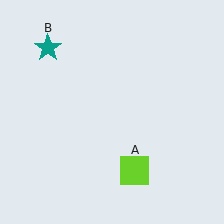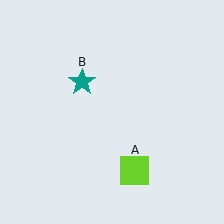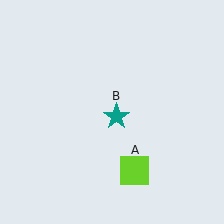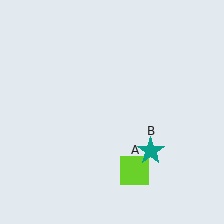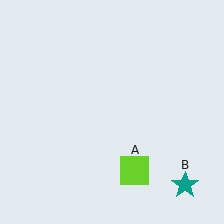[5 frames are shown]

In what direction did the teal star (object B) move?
The teal star (object B) moved down and to the right.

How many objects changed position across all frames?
1 object changed position: teal star (object B).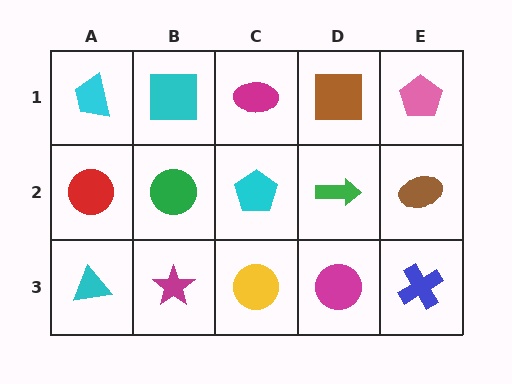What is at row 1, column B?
A cyan square.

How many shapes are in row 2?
5 shapes.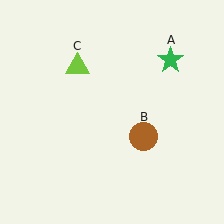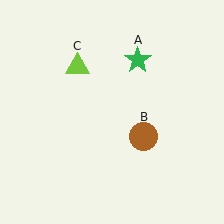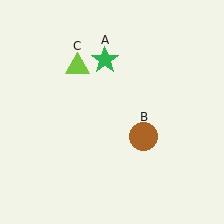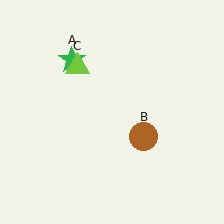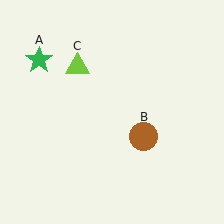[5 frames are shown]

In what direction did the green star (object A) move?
The green star (object A) moved left.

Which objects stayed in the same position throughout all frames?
Brown circle (object B) and lime triangle (object C) remained stationary.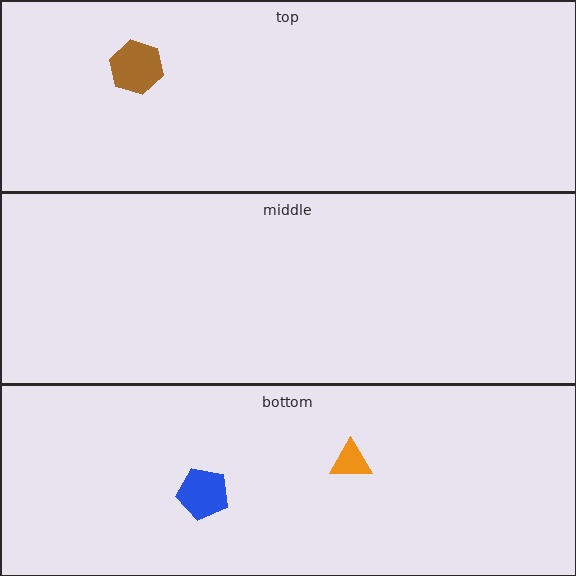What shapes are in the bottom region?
The blue pentagon, the orange triangle.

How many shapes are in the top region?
1.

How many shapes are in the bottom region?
2.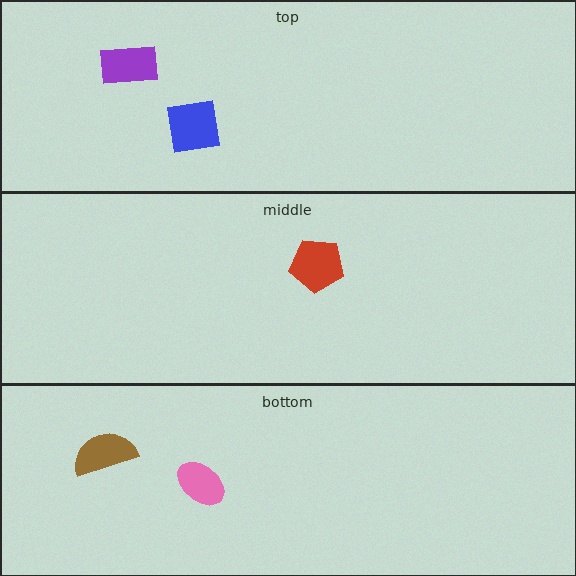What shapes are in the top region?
The purple rectangle, the blue square.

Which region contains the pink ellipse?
The bottom region.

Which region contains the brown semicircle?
The bottom region.